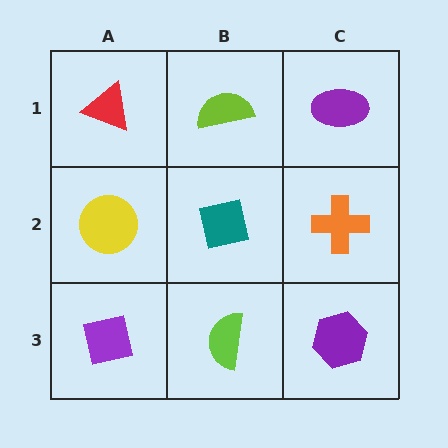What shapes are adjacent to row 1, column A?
A yellow circle (row 2, column A), a lime semicircle (row 1, column B).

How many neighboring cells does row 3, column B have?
3.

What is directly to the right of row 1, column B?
A purple ellipse.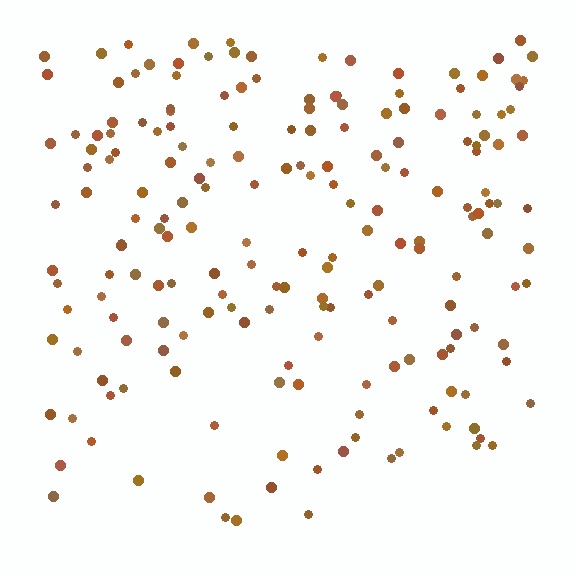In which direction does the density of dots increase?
From bottom to top, with the top side densest.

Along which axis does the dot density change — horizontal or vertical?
Vertical.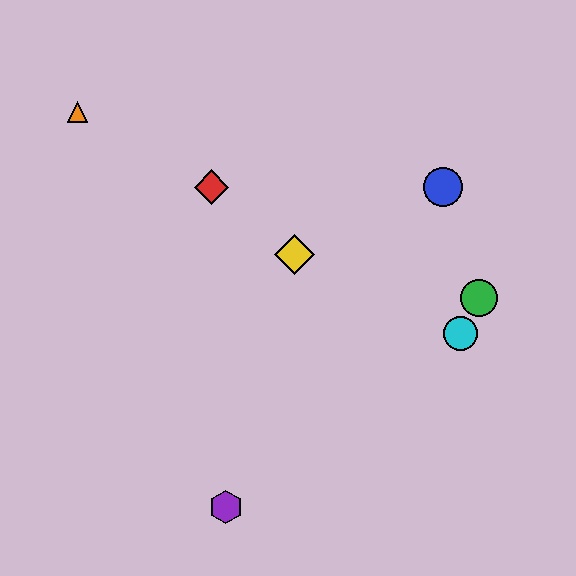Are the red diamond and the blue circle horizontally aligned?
Yes, both are at y≈187.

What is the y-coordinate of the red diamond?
The red diamond is at y≈187.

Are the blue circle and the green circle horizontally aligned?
No, the blue circle is at y≈187 and the green circle is at y≈298.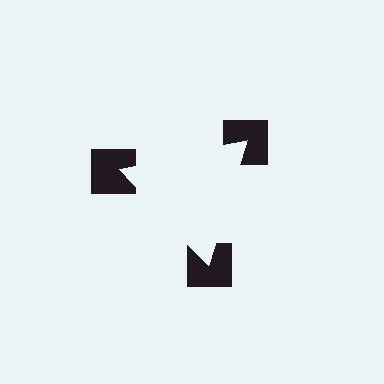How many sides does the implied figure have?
3 sides.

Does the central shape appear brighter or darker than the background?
It typically appears slightly brighter than the background, even though no actual brightness change is drawn.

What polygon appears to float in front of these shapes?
An illusory triangle — its edges are inferred from the aligned wedge cuts in the notched squares, not physically drawn.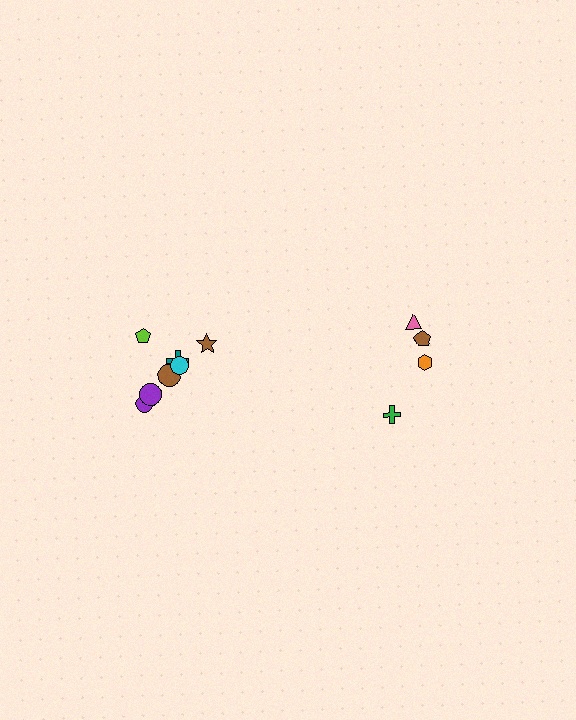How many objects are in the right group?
There are 4 objects.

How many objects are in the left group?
There are 7 objects.